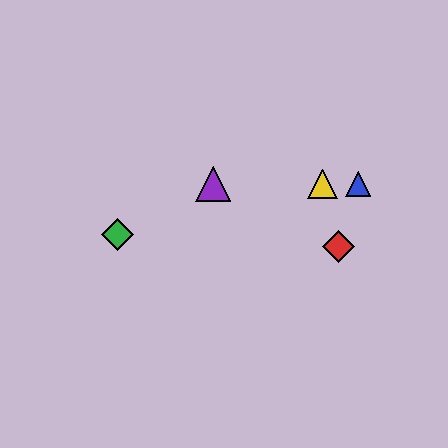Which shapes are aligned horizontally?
The blue triangle, the yellow triangle, the purple triangle are aligned horizontally.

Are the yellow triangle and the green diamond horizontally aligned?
No, the yellow triangle is at y≈184 and the green diamond is at y≈234.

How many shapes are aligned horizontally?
3 shapes (the blue triangle, the yellow triangle, the purple triangle) are aligned horizontally.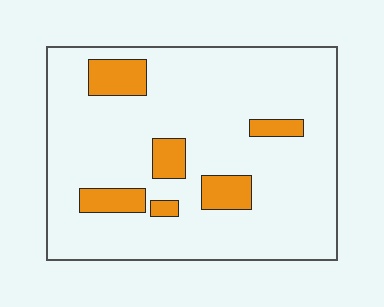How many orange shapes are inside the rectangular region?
6.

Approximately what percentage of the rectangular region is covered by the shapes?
Approximately 15%.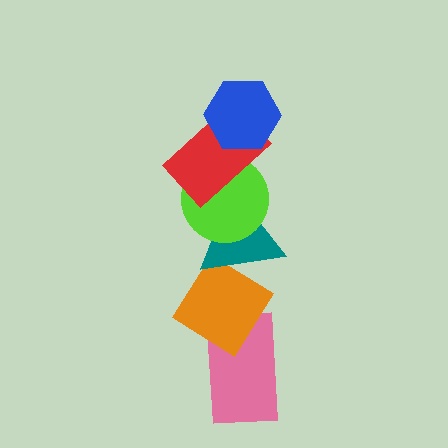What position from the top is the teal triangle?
The teal triangle is 4th from the top.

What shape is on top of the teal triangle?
The lime circle is on top of the teal triangle.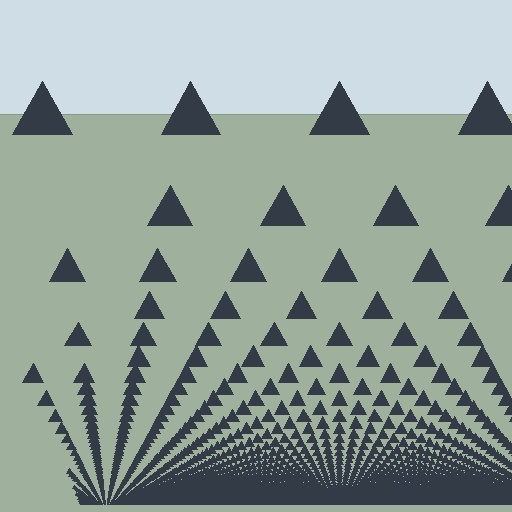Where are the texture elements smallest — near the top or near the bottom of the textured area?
Near the bottom.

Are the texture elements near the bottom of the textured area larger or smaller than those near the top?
Smaller. The gradient is inverted — elements near the bottom are smaller and denser.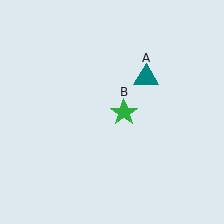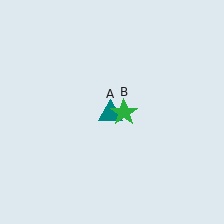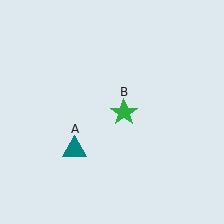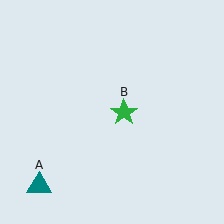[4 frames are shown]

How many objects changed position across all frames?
1 object changed position: teal triangle (object A).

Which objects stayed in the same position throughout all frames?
Green star (object B) remained stationary.